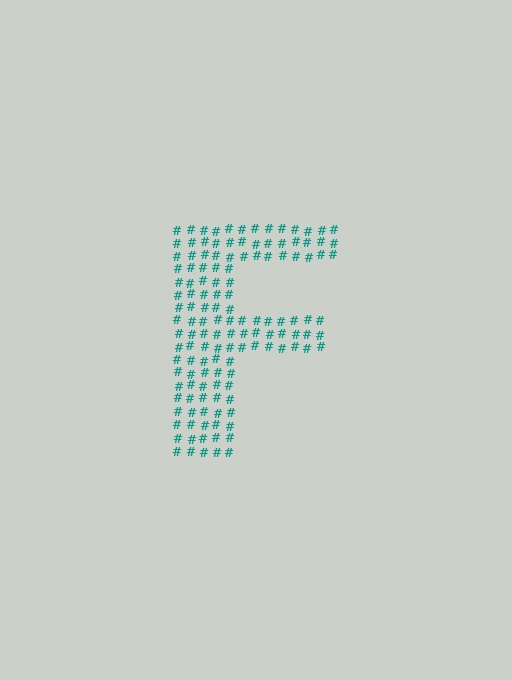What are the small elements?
The small elements are hash symbols.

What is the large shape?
The large shape is the letter F.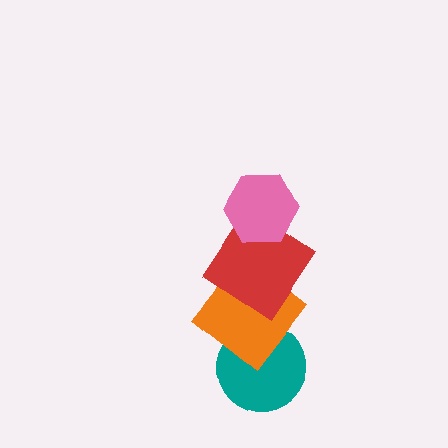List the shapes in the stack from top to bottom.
From top to bottom: the pink hexagon, the red diamond, the orange diamond, the teal circle.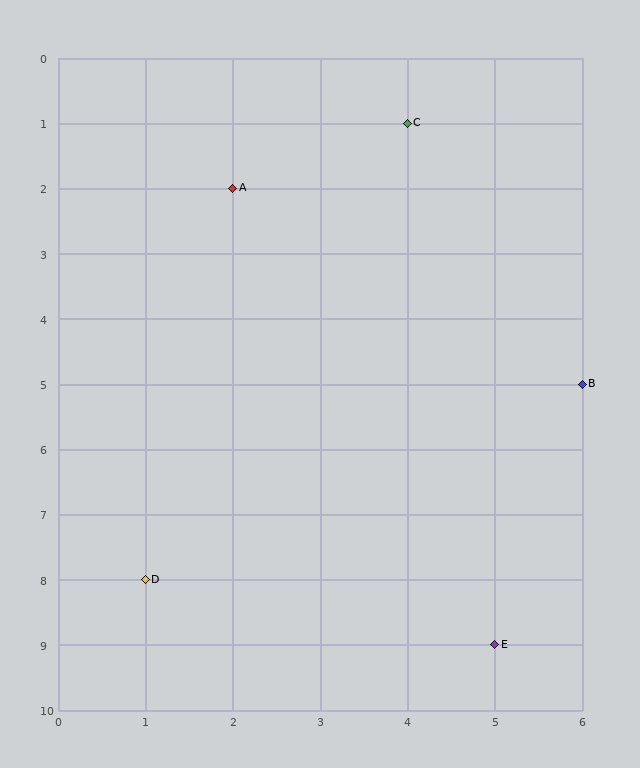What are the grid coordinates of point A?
Point A is at grid coordinates (2, 2).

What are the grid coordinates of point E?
Point E is at grid coordinates (5, 9).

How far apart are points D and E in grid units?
Points D and E are 4 columns and 1 row apart (about 4.1 grid units diagonally).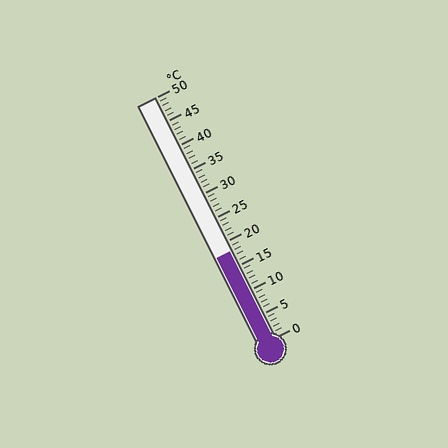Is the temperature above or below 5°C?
The temperature is above 5°C.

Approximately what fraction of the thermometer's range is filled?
The thermometer is filled to approximately 35% of its range.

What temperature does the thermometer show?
The thermometer shows approximately 18°C.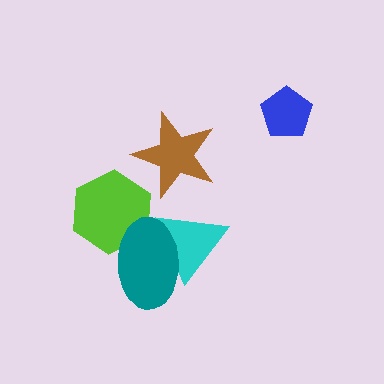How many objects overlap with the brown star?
0 objects overlap with the brown star.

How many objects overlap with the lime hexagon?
1 object overlaps with the lime hexagon.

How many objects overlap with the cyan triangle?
1 object overlaps with the cyan triangle.